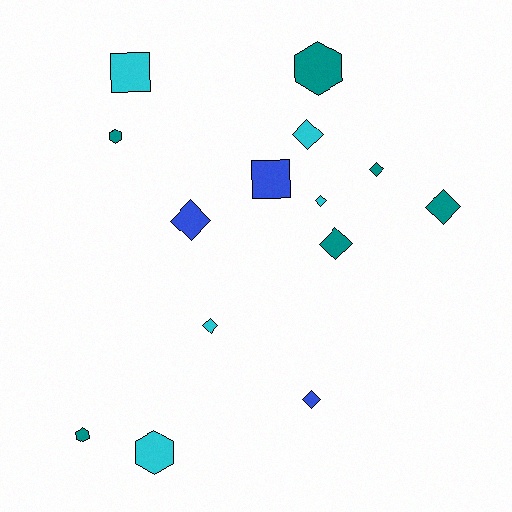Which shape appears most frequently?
Diamond, with 8 objects.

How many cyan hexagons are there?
There is 1 cyan hexagon.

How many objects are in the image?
There are 14 objects.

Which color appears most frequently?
Teal, with 6 objects.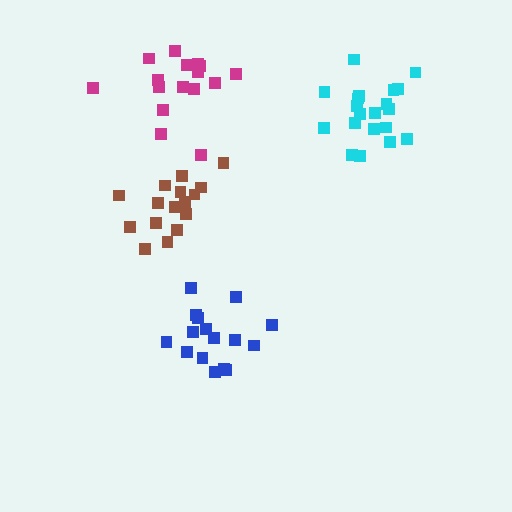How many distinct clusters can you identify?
There are 4 distinct clusters.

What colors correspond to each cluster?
The clusters are colored: cyan, blue, brown, magenta.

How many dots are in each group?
Group 1: 20 dots, Group 2: 16 dots, Group 3: 16 dots, Group 4: 16 dots (68 total).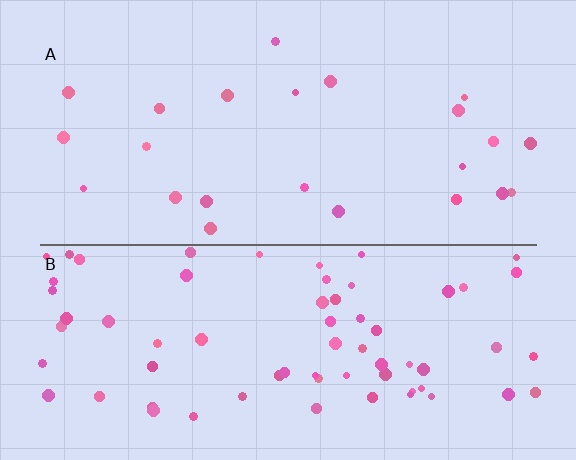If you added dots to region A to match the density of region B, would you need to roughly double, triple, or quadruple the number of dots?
Approximately triple.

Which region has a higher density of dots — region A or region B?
B (the bottom).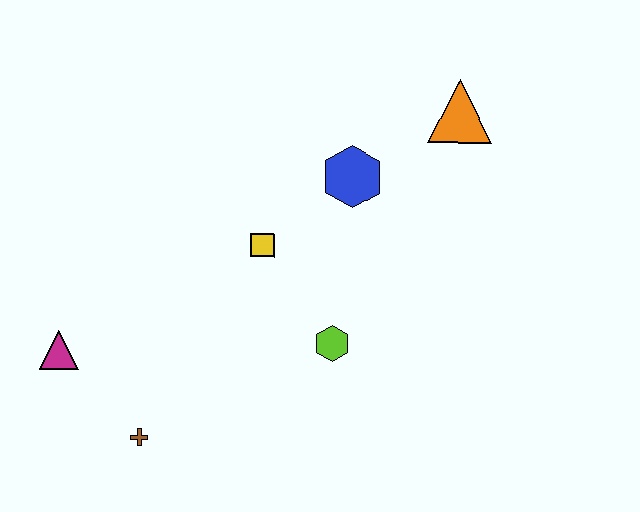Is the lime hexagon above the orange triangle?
No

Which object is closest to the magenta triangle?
The brown cross is closest to the magenta triangle.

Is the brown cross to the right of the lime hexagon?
No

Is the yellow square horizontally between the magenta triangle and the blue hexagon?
Yes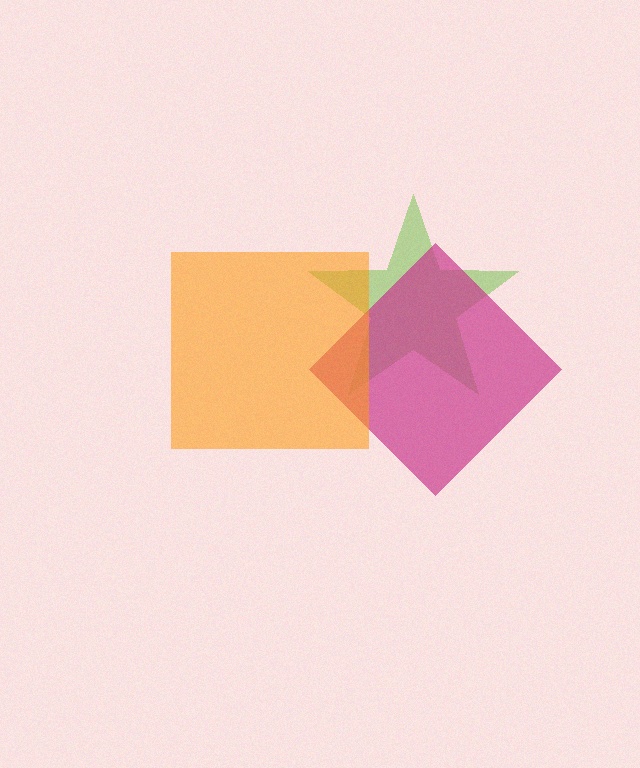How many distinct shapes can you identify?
There are 3 distinct shapes: a lime star, a magenta diamond, an orange square.